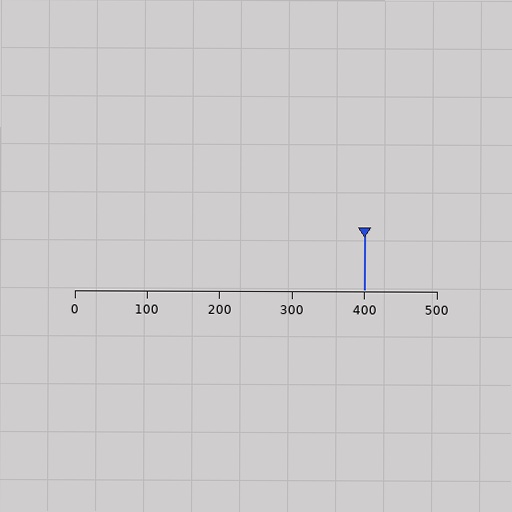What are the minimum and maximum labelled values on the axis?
The axis runs from 0 to 500.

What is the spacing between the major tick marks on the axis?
The major ticks are spaced 100 apart.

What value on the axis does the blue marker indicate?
The marker indicates approximately 400.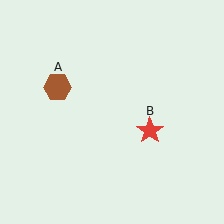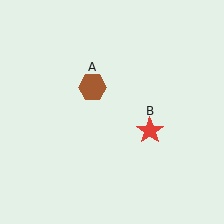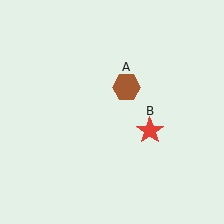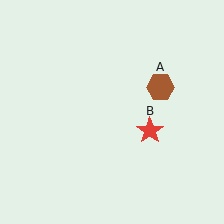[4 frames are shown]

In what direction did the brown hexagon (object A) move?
The brown hexagon (object A) moved right.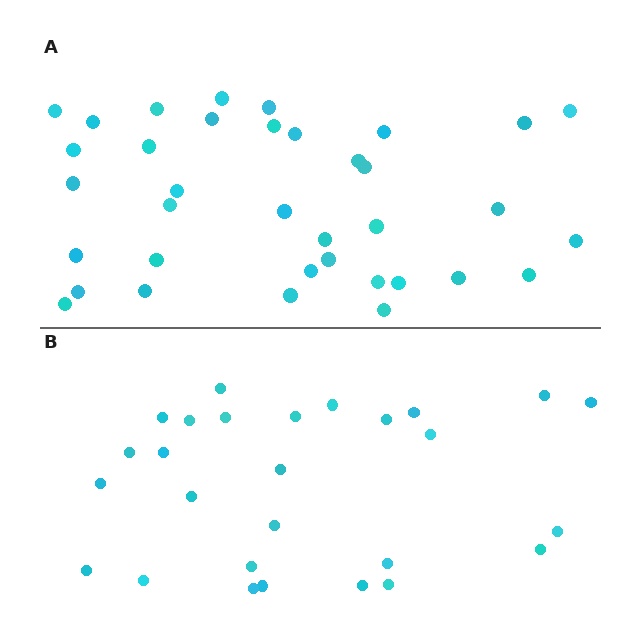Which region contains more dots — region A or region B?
Region A (the top region) has more dots.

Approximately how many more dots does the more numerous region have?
Region A has roughly 8 or so more dots than region B.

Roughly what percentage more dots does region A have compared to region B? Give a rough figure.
About 35% more.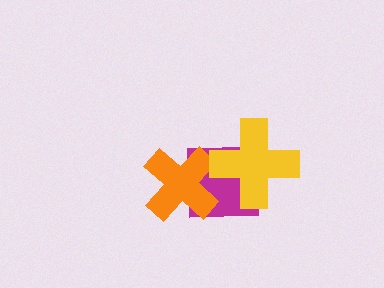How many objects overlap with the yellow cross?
2 objects overlap with the yellow cross.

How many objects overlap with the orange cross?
2 objects overlap with the orange cross.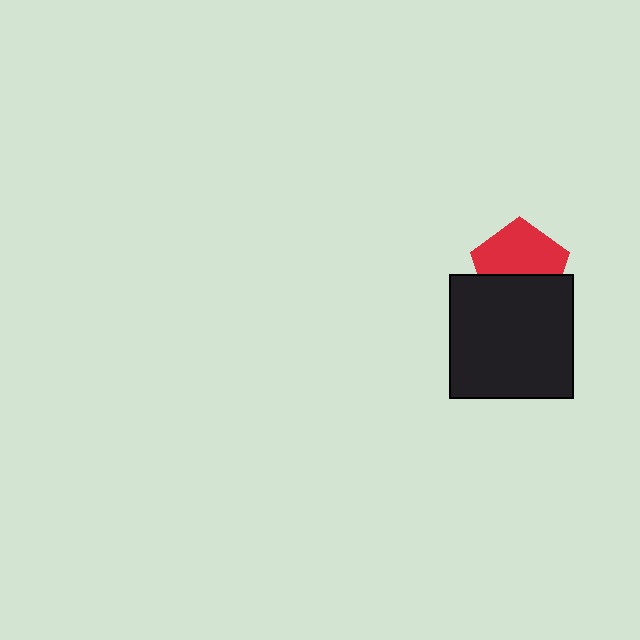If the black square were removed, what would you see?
You would see the complete red pentagon.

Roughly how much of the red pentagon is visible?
About half of it is visible (roughly 57%).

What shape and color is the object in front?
The object in front is a black square.